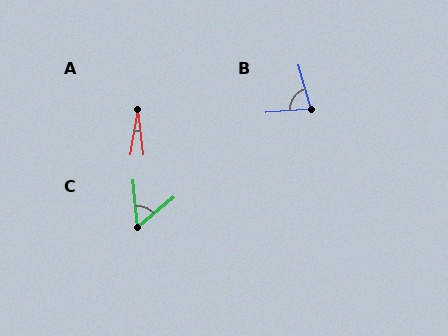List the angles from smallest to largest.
A (17°), C (55°), B (78°).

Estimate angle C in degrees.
Approximately 55 degrees.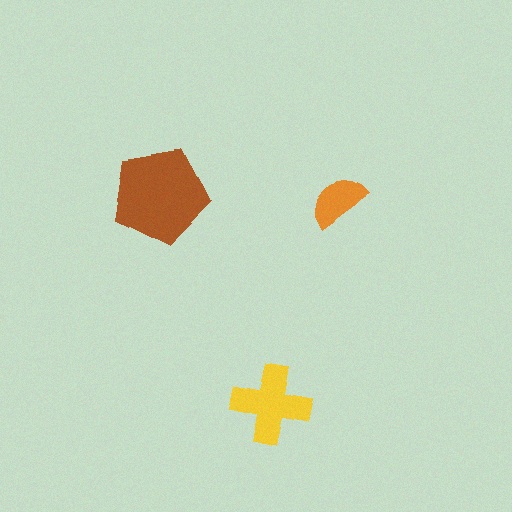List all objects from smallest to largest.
The orange semicircle, the yellow cross, the brown pentagon.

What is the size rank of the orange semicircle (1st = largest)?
3rd.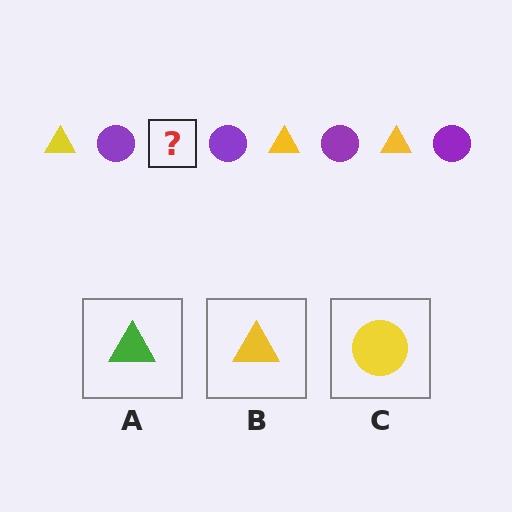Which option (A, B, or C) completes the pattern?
B.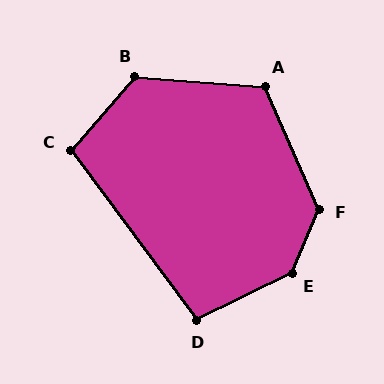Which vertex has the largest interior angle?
E, at approximately 140 degrees.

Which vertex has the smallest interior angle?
D, at approximately 100 degrees.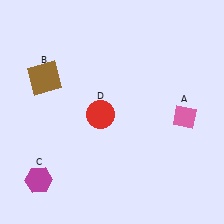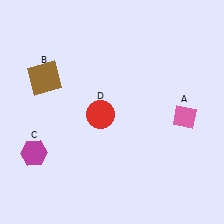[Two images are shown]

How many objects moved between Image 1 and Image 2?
1 object moved between the two images.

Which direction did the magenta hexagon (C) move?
The magenta hexagon (C) moved up.